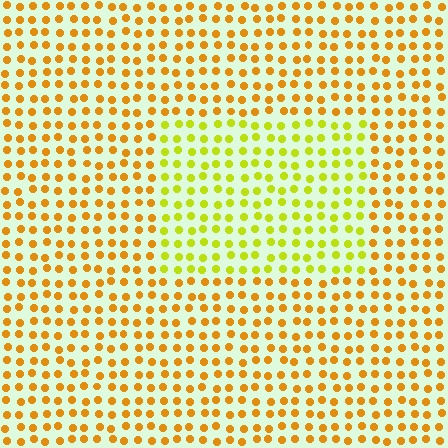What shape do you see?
I see a rectangle.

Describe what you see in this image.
The image is filled with small orange elements in a uniform arrangement. A rectangle-shaped region is visible where the elements are tinted to a slightly different hue, forming a subtle color boundary.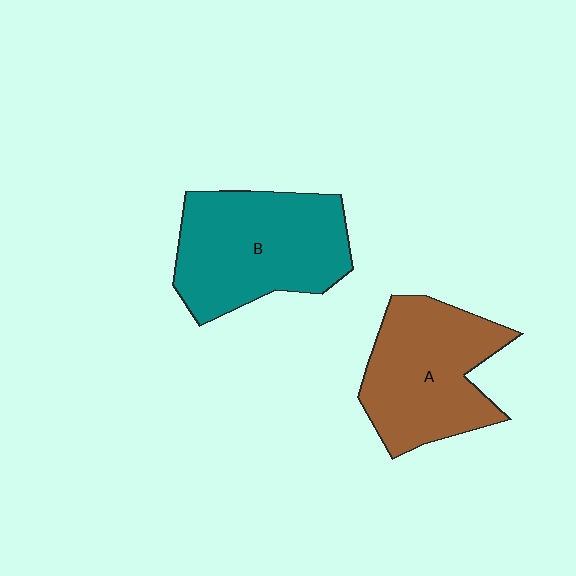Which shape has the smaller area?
Shape A (brown).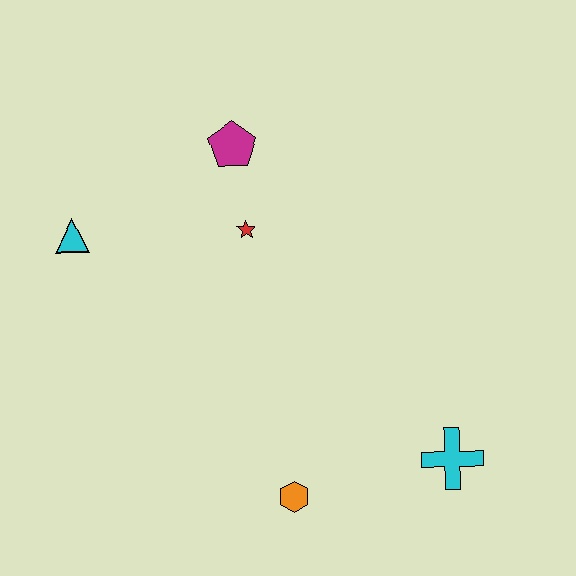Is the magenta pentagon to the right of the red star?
No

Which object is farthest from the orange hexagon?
The magenta pentagon is farthest from the orange hexagon.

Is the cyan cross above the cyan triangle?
No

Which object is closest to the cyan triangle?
The red star is closest to the cyan triangle.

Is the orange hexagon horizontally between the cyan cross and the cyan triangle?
Yes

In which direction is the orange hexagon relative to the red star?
The orange hexagon is below the red star.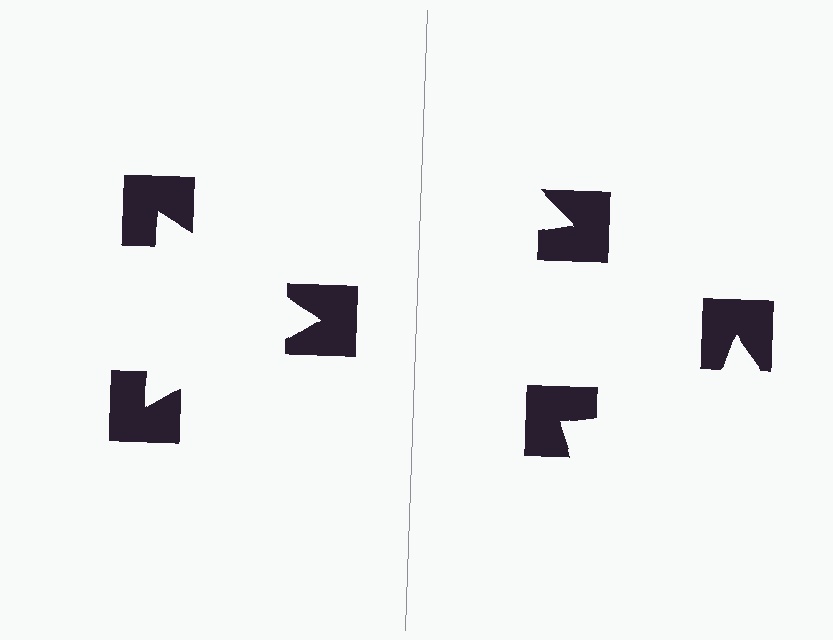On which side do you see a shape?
An illusory triangle appears on the left side. On the right side the wedge cuts are rotated, so no coherent shape forms.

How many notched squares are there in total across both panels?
6 — 3 on each side.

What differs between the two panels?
The notched squares are positioned identically on both sides; only the wedge orientations differ. On the left they align to a triangle; on the right they are misaligned.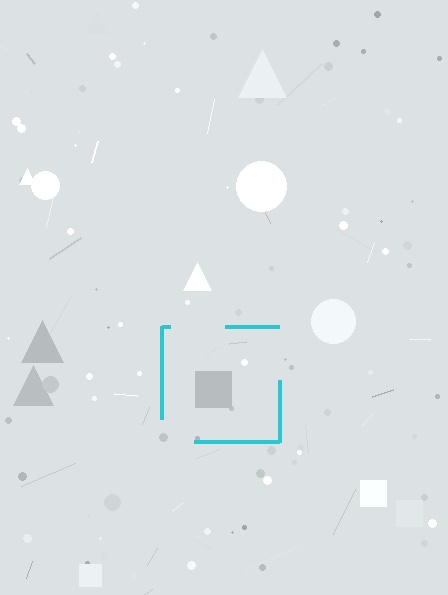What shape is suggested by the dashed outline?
The dashed outline suggests a square.